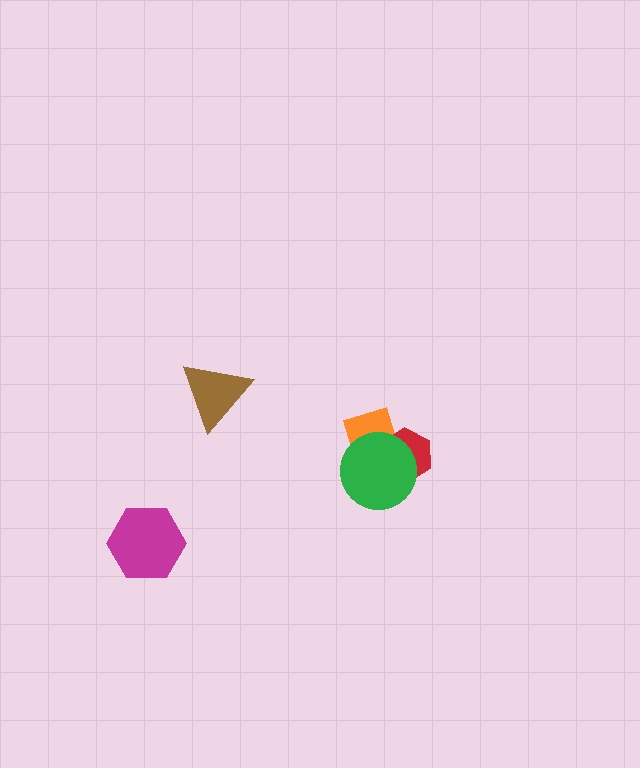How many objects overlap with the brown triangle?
0 objects overlap with the brown triangle.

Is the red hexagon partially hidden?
Yes, it is partially covered by another shape.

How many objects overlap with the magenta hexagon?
0 objects overlap with the magenta hexagon.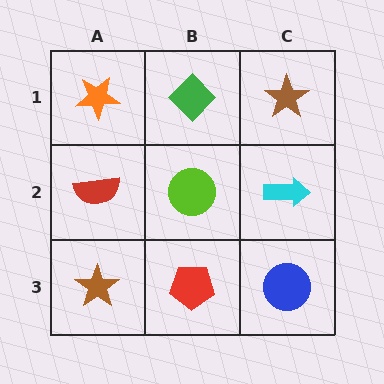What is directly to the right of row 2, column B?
A cyan arrow.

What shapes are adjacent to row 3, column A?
A red semicircle (row 2, column A), a red pentagon (row 3, column B).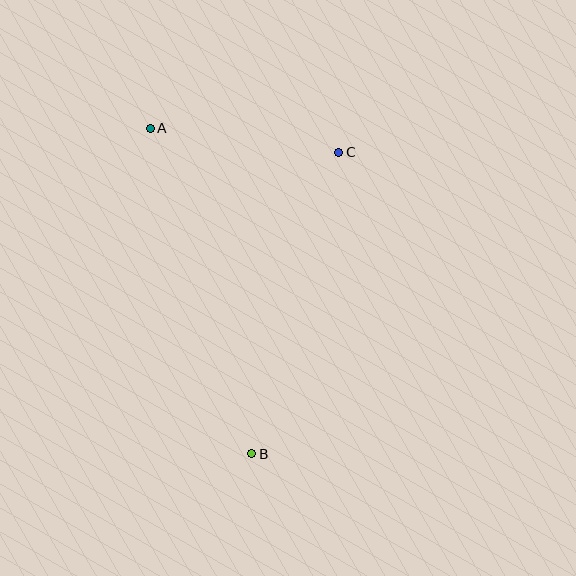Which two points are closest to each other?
Points A and C are closest to each other.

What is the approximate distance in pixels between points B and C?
The distance between B and C is approximately 314 pixels.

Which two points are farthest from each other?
Points A and B are farthest from each other.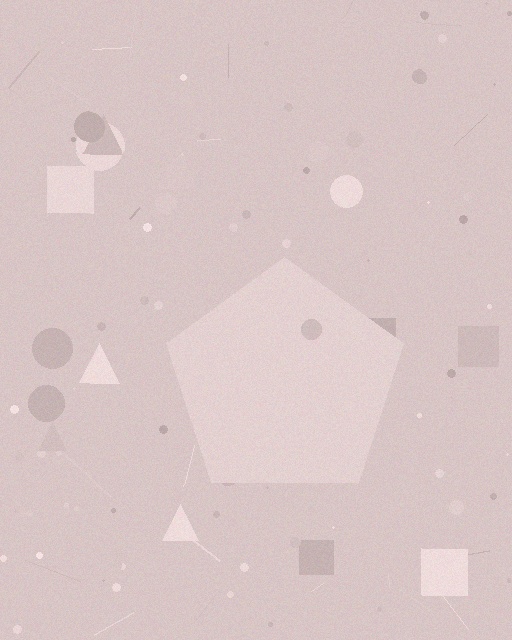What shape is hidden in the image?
A pentagon is hidden in the image.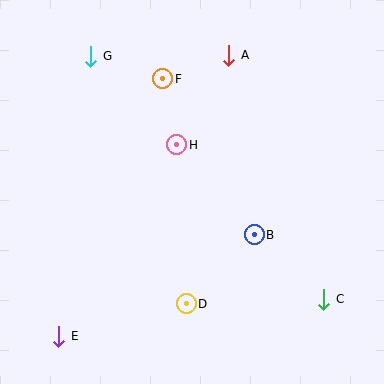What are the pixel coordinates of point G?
Point G is at (91, 56).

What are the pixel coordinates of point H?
Point H is at (177, 145).